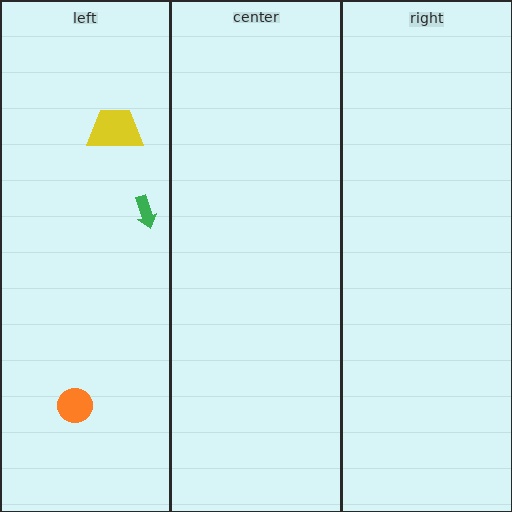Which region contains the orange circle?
The left region.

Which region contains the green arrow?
The left region.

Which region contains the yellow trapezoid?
The left region.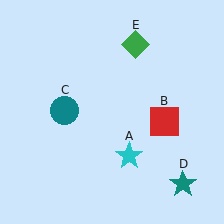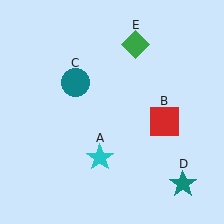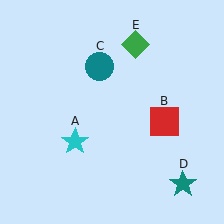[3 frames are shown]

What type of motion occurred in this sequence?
The cyan star (object A), teal circle (object C) rotated clockwise around the center of the scene.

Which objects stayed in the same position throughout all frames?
Red square (object B) and teal star (object D) and green diamond (object E) remained stationary.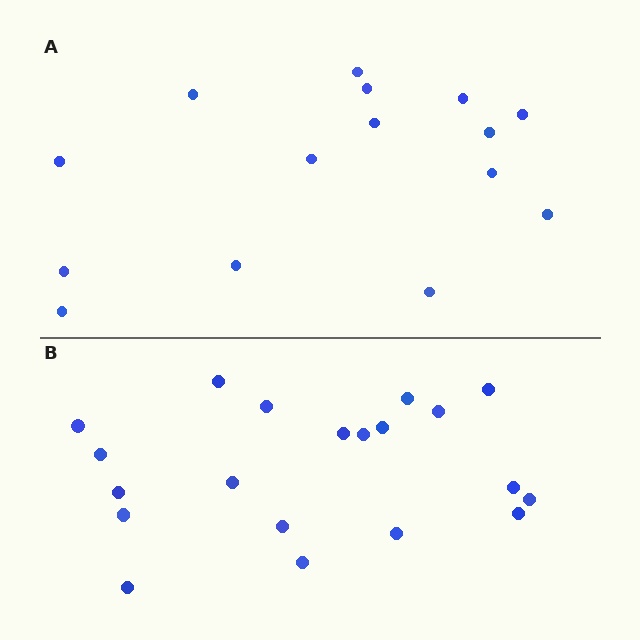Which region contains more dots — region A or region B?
Region B (the bottom region) has more dots.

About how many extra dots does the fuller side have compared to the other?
Region B has about 5 more dots than region A.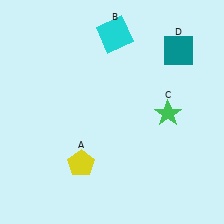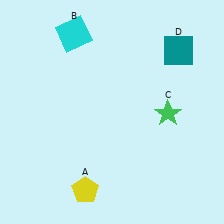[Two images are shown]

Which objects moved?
The objects that moved are: the yellow pentagon (A), the cyan square (B).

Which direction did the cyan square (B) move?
The cyan square (B) moved left.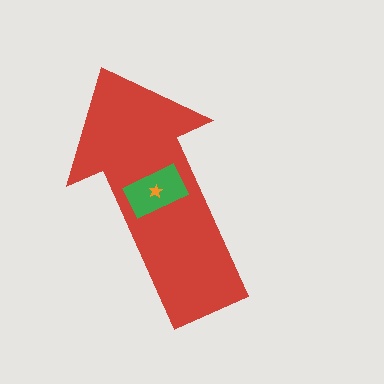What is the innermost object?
The orange star.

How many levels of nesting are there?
3.